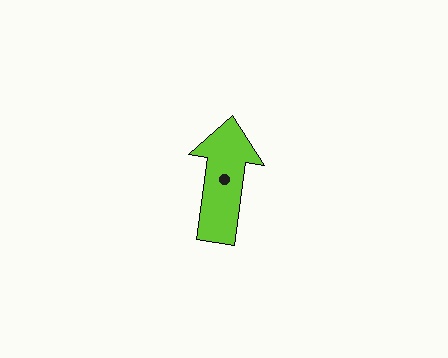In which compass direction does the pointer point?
North.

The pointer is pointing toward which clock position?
Roughly 12 o'clock.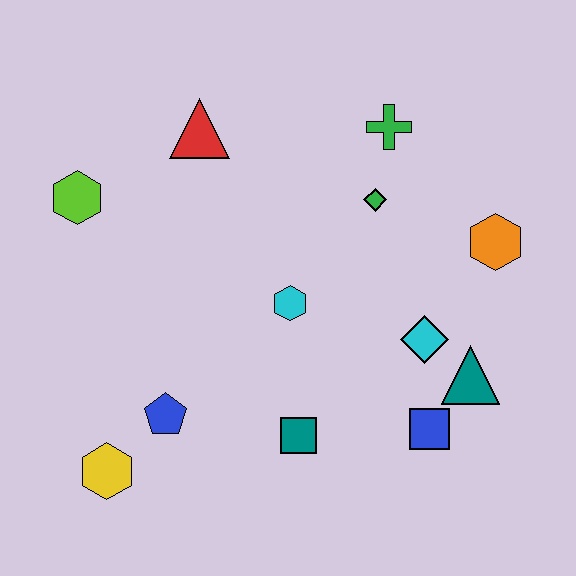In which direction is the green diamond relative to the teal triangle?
The green diamond is above the teal triangle.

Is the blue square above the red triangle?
No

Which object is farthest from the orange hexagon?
The yellow hexagon is farthest from the orange hexagon.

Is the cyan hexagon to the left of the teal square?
Yes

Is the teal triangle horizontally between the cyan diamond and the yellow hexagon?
No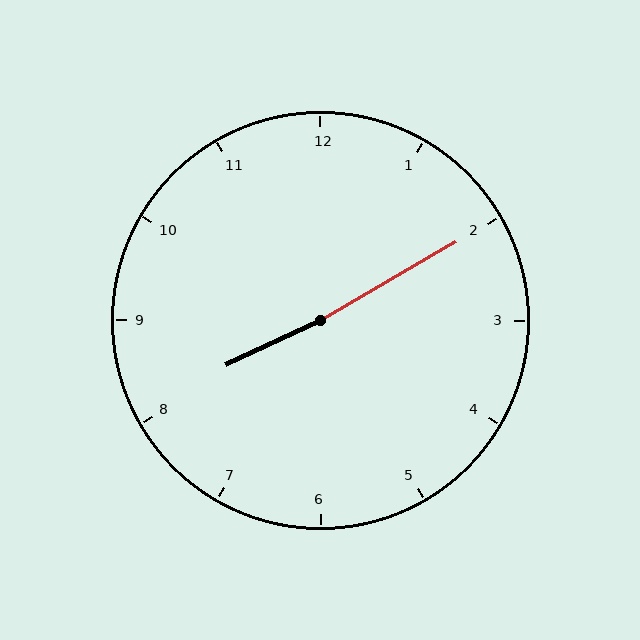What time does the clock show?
8:10.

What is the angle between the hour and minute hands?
Approximately 175 degrees.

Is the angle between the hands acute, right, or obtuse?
It is obtuse.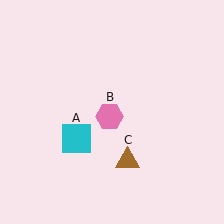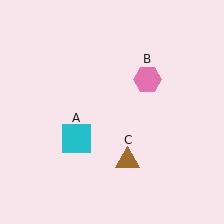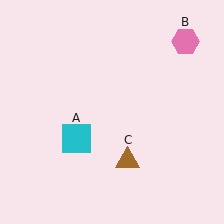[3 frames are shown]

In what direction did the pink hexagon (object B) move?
The pink hexagon (object B) moved up and to the right.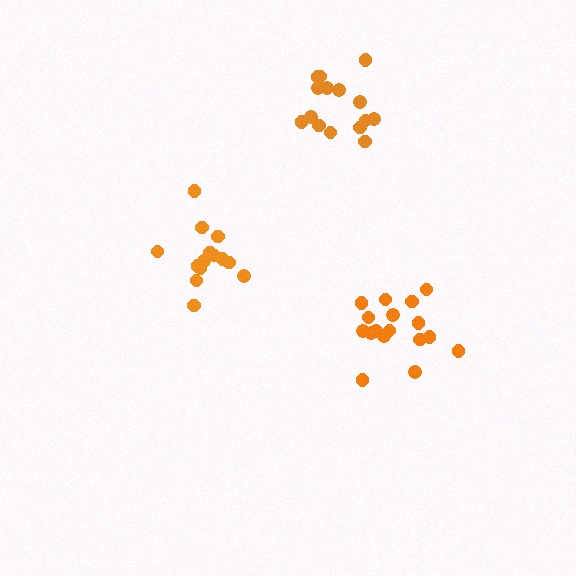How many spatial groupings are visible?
There are 3 spatial groupings.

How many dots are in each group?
Group 1: 14 dots, Group 2: 17 dots, Group 3: 15 dots (46 total).